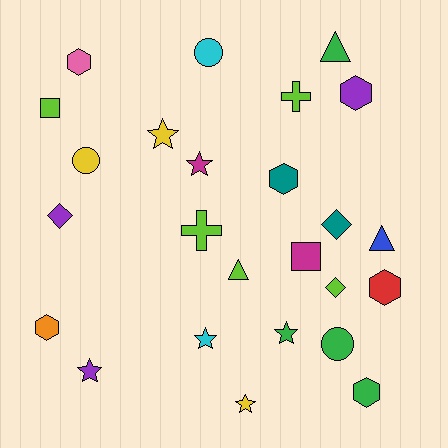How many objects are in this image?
There are 25 objects.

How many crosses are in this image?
There are 2 crosses.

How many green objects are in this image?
There are 4 green objects.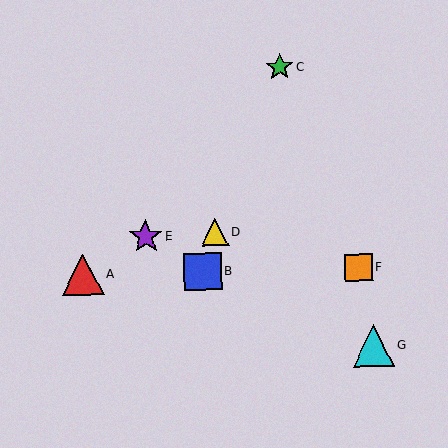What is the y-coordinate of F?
Object F is at y≈268.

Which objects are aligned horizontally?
Objects A, B, F are aligned horizontally.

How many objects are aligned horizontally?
3 objects (A, B, F) are aligned horizontally.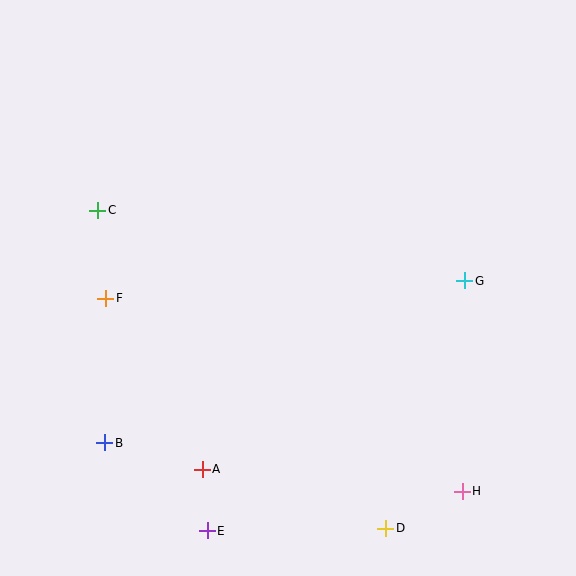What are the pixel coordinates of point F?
Point F is at (106, 298).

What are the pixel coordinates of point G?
Point G is at (465, 281).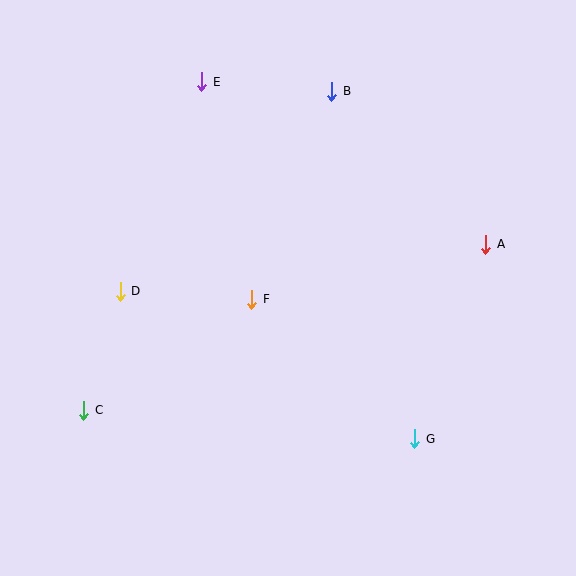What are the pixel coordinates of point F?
Point F is at (252, 299).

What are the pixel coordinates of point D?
Point D is at (120, 291).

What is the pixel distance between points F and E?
The distance between F and E is 223 pixels.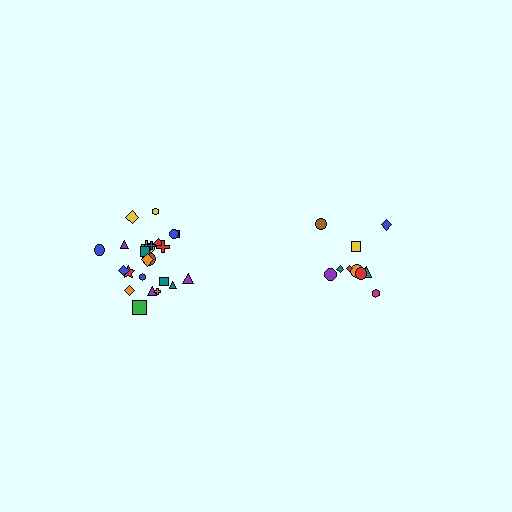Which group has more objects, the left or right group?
The left group.